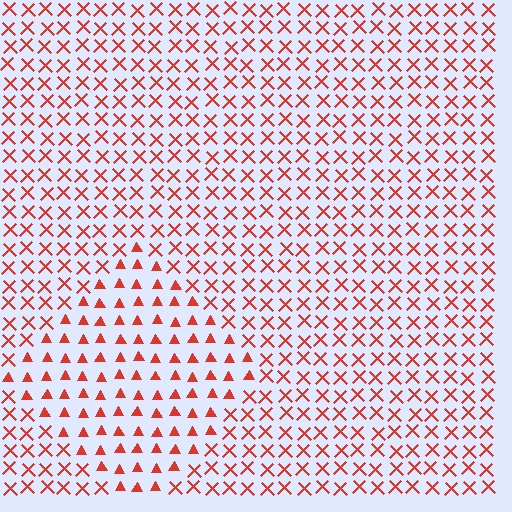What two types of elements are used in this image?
The image uses triangles inside the diamond region and X marks outside it.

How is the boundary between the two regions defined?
The boundary is defined by a change in element shape: triangles inside vs. X marks outside. All elements share the same color and spacing.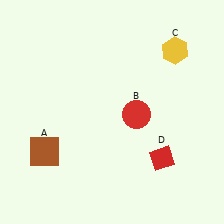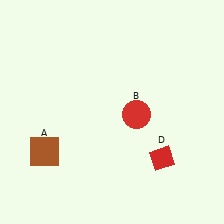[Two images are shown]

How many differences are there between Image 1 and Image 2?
There is 1 difference between the two images.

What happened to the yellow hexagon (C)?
The yellow hexagon (C) was removed in Image 2. It was in the top-right area of Image 1.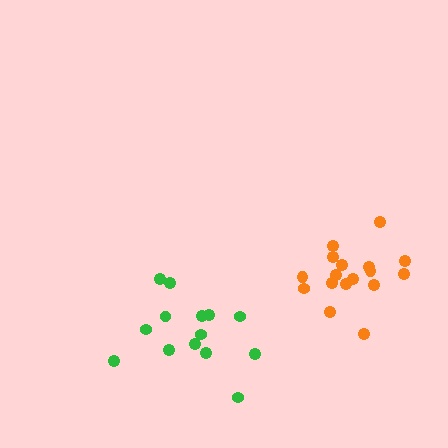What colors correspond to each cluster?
The clusters are colored: green, orange.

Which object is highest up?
The orange cluster is topmost.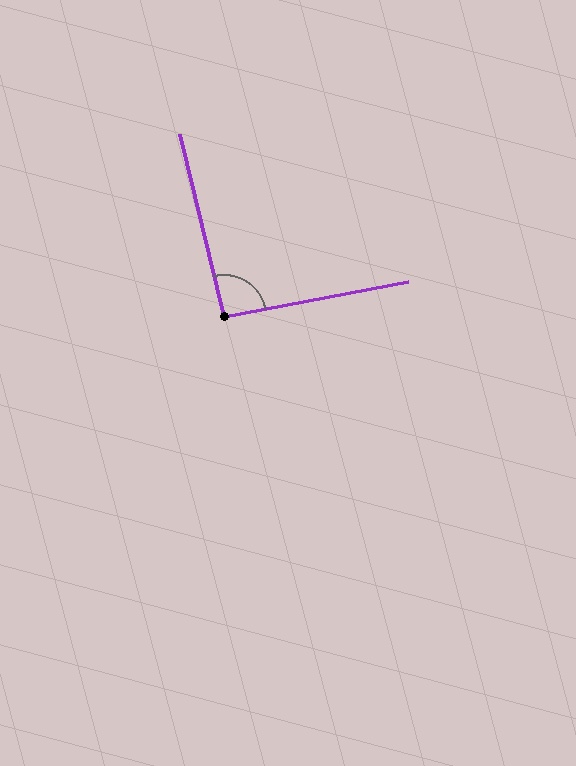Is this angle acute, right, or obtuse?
It is approximately a right angle.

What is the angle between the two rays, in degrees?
Approximately 93 degrees.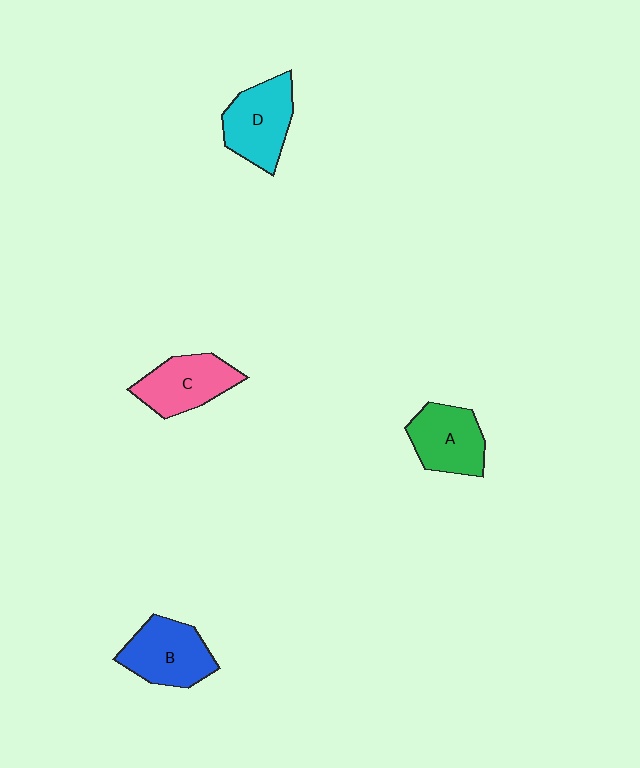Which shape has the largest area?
Shape D (cyan).